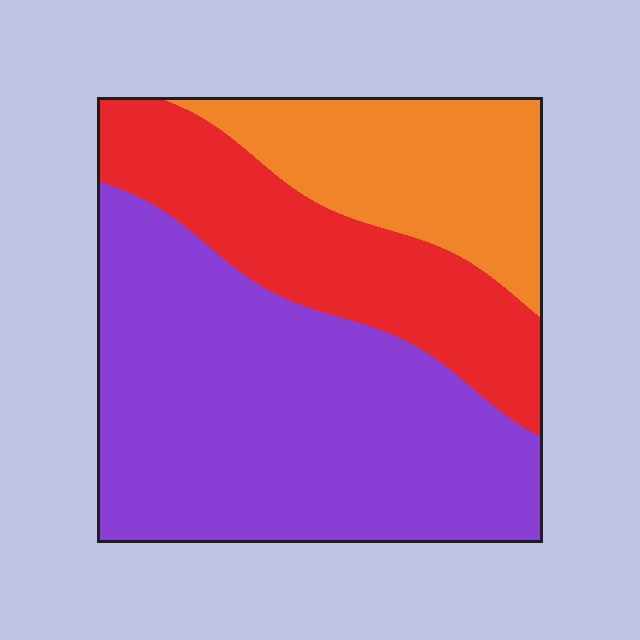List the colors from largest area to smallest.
From largest to smallest: purple, red, orange.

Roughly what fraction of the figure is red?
Red takes up between a quarter and a half of the figure.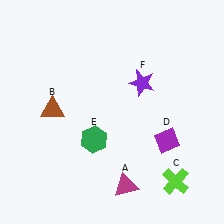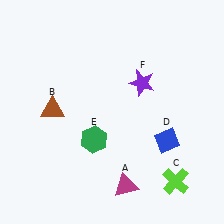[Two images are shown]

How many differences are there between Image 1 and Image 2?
There is 1 difference between the two images.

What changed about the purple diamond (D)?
In Image 1, D is purple. In Image 2, it changed to blue.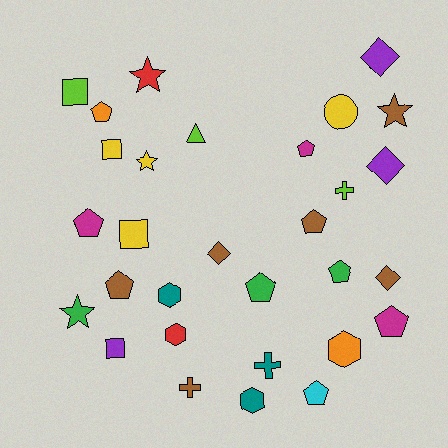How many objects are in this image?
There are 30 objects.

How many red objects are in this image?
There are 2 red objects.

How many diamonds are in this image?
There are 4 diamonds.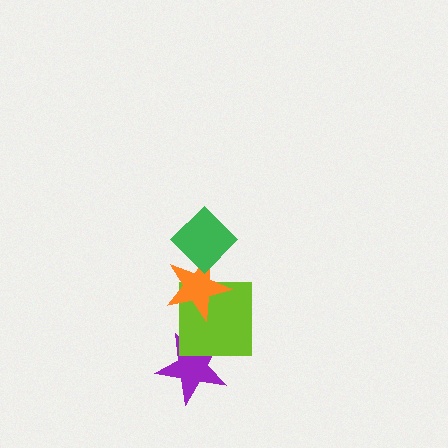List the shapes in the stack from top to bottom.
From top to bottom: the green diamond, the orange star, the lime square, the purple star.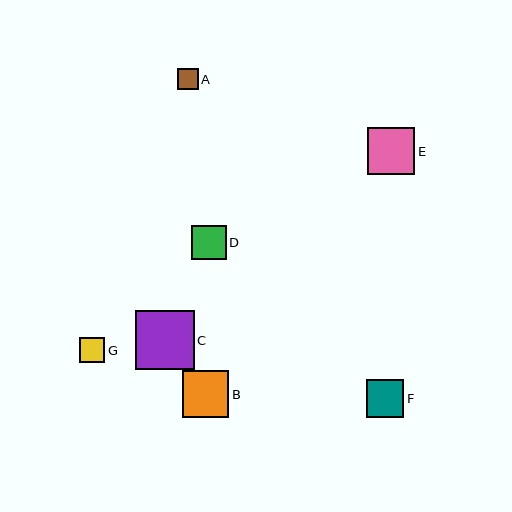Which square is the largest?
Square C is the largest with a size of approximately 58 pixels.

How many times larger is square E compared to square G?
Square E is approximately 1.9 times the size of square G.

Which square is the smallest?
Square A is the smallest with a size of approximately 21 pixels.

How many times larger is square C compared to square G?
Square C is approximately 2.3 times the size of square G.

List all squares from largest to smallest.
From largest to smallest: C, E, B, F, D, G, A.